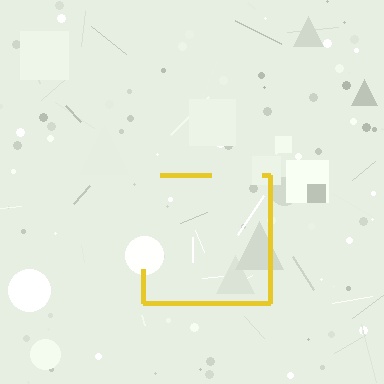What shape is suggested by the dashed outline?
The dashed outline suggests a square.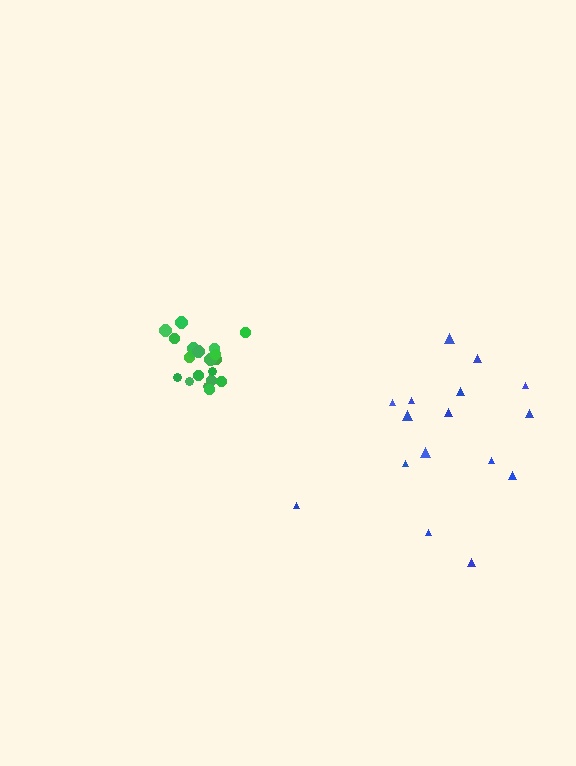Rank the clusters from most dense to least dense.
green, blue.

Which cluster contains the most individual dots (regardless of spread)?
Green (20).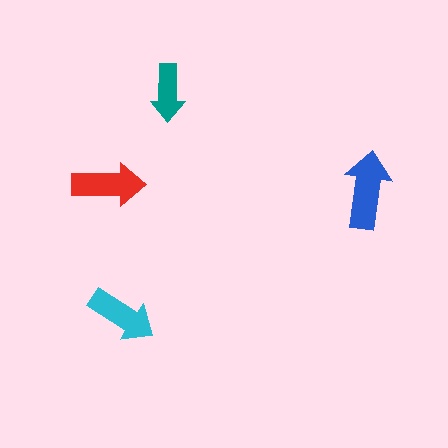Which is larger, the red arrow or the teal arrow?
The red one.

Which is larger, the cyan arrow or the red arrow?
The red one.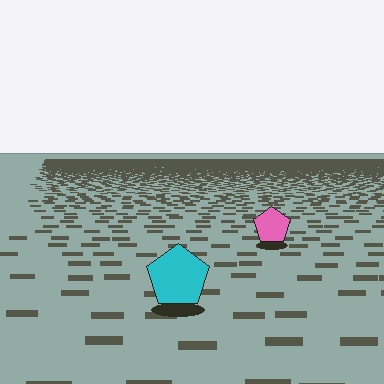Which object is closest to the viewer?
The cyan pentagon is closest. The texture marks near it are larger and more spread out.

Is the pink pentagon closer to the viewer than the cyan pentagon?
No. The cyan pentagon is closer — you can tell from the texture gradient: the ground texture is coarser near it.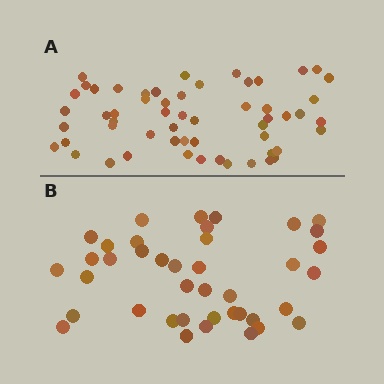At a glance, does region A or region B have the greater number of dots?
Region A (the top region) has more dots.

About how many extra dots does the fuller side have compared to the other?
Region A has approximately 15 more dots than region B.